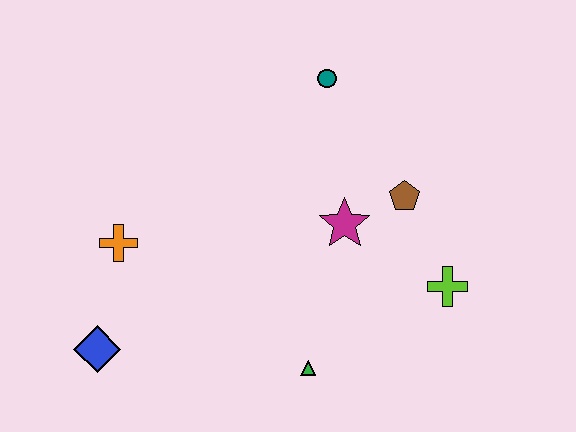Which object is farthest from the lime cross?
The blue diamond is farthest from the lime cross.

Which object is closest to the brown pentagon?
The magenta star is closest to the brown pentagon.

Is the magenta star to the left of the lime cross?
Yes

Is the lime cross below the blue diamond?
No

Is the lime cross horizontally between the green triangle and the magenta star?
No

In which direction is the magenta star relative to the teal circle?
The magenta star is below the teal circle.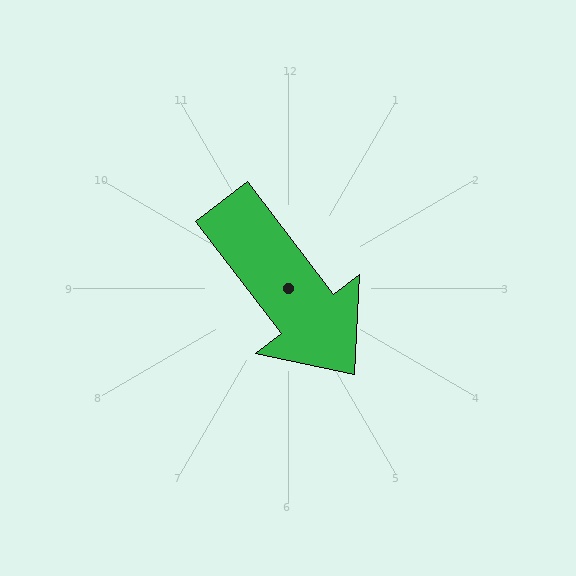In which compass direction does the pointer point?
Southeast.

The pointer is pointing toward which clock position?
Roughly 5 o'clock.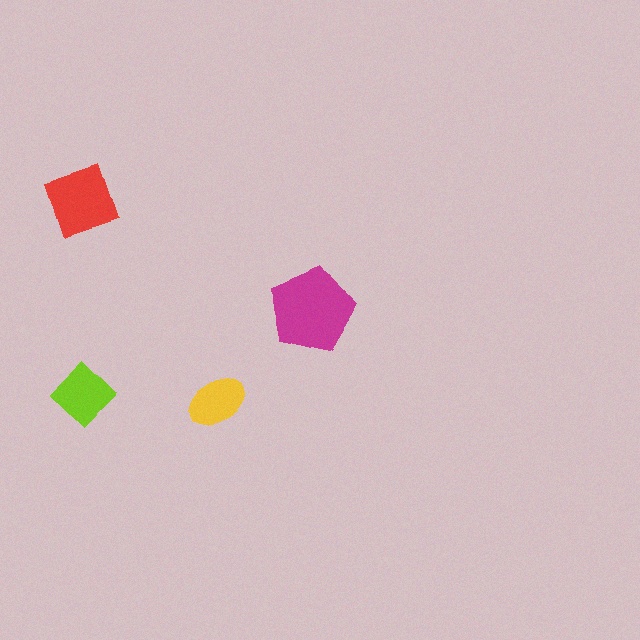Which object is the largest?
The magenta pentagon.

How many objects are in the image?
There are 4 objects in the image.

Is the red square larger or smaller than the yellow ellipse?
Larger.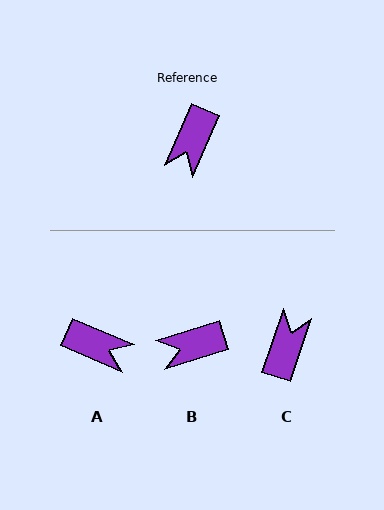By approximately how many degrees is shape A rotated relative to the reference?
Approximately 90 degrees counter-clockwise.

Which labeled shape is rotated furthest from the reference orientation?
C, about 176 degrees away.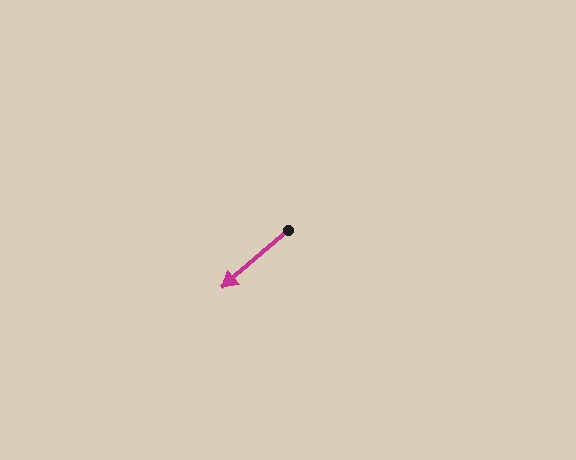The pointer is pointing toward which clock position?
Roughly 8 o'clock.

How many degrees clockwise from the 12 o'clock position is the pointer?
Approximately 229 degrees.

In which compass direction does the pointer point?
Southwest.